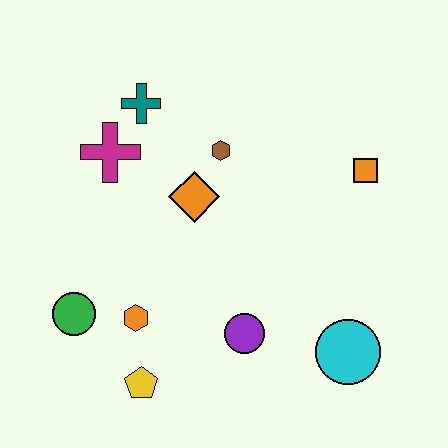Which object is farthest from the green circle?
The orange square is farthest from the green circle.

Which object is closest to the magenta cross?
The teal cross is closest to the magenta cross.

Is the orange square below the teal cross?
Yes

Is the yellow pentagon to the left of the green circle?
No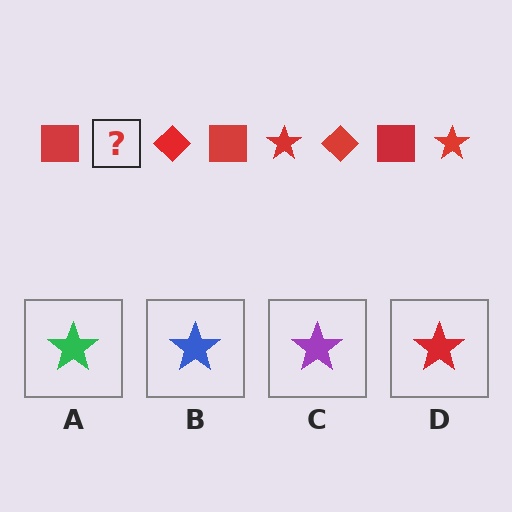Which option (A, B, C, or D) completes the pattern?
D.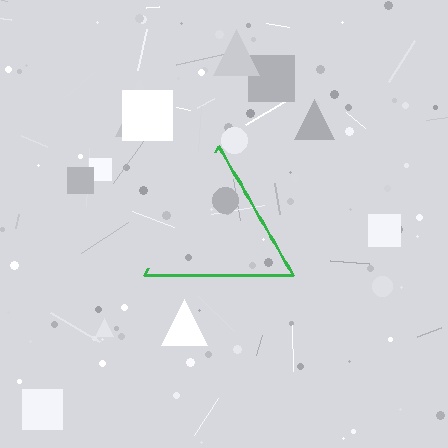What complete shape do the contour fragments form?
The contour fragments form a triangle.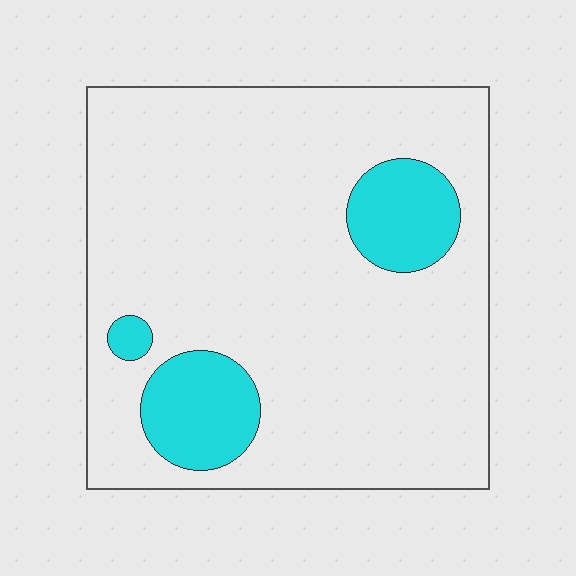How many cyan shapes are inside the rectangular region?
3.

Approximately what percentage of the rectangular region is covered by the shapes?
Approximately 15%.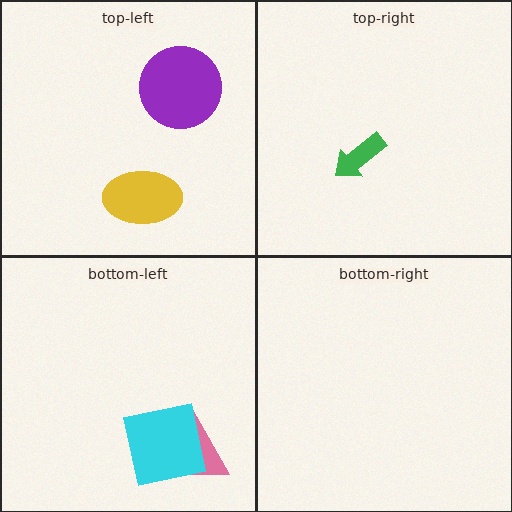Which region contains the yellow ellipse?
The top-left region.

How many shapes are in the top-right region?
1.